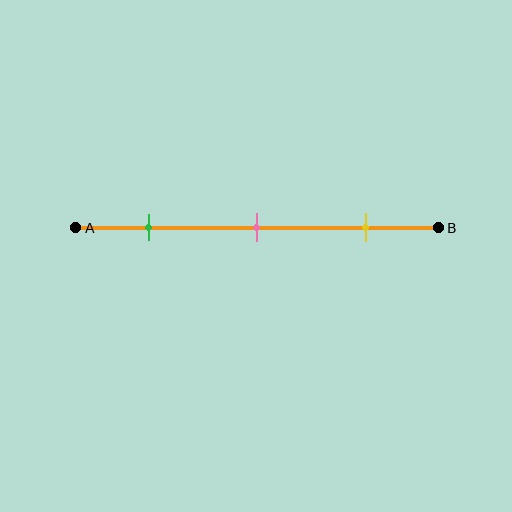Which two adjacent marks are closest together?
The green and pink marks are the closest adjacent pair.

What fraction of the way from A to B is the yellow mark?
The yellow mark is approximately 80% (0.8) of the way from A to B.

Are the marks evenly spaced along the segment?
Yes, the marks are approximately evenly spaced.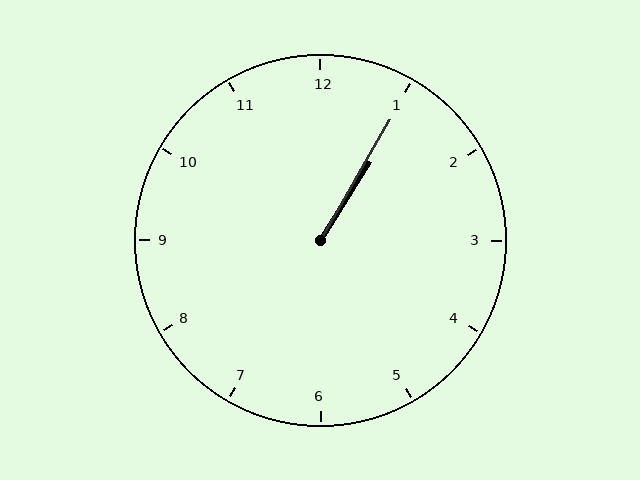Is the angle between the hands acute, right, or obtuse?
It is acute.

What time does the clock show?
1:05.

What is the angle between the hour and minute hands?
Approximately 2 degrees.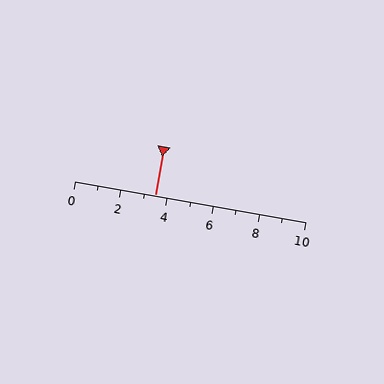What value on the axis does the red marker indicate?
The marker indicates approximately 3.5.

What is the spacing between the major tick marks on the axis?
The major ticks are spaced 2 apart.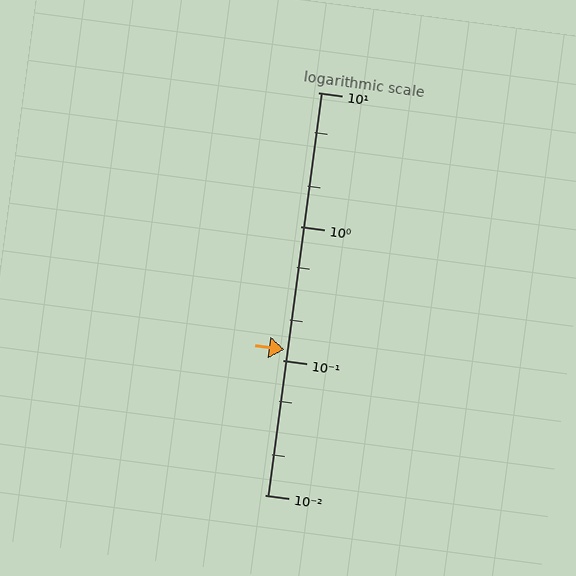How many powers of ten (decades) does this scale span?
The scale spans 3 decades, from 0.01 to 10.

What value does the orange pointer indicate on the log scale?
The pointer indicates approximately 0.12.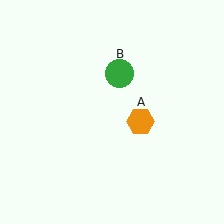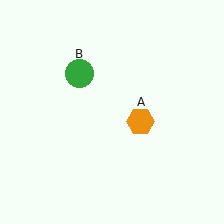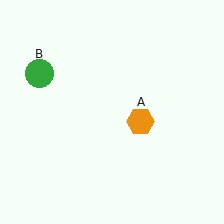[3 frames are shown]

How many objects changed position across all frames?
1 object changed position: green circle (object B).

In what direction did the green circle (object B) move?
The green circle (object B) moved left.